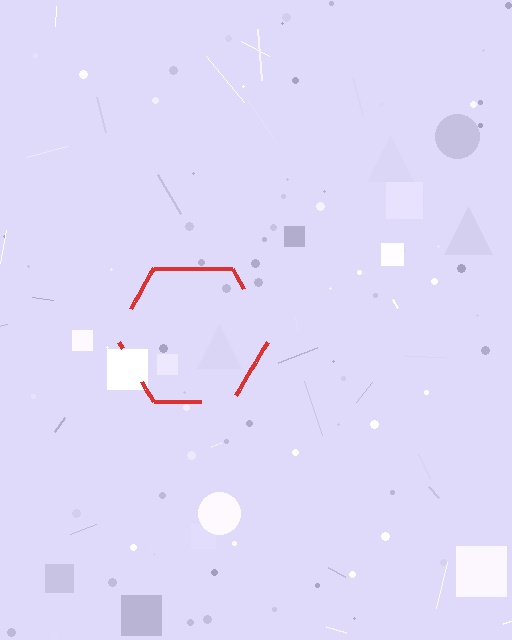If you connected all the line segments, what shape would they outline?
They would outline a hexagon.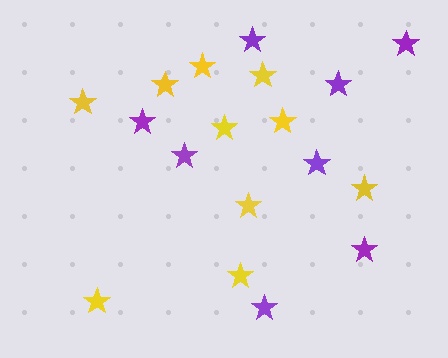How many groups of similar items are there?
There are 2 groups: one group of yellow stars (10) and one group of purple stars (8).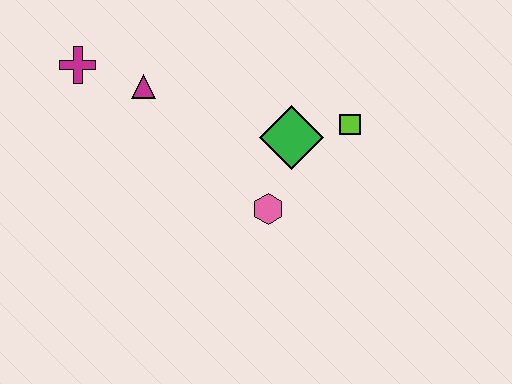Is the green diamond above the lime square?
No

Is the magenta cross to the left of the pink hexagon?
Yes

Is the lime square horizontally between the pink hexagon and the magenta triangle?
No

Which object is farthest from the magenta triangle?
The lime square is farthest from the magenta triangle.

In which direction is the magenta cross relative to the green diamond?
The magenta cross is to the left of the green diamond.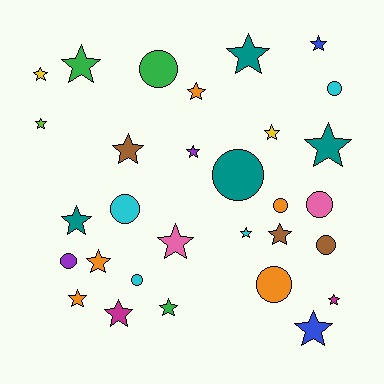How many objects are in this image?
There are 30 objects.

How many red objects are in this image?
There are no red objects.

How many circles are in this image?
There are 10 circles.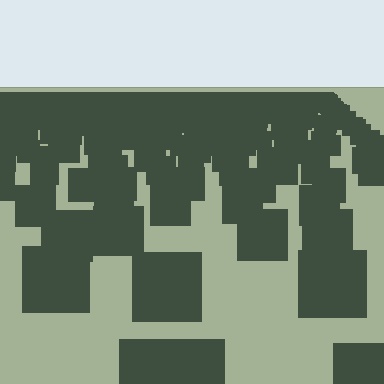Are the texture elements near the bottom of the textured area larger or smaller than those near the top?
Larger. Near the bottom, elements are closer to the viewer and appear at a bigger on-screen size.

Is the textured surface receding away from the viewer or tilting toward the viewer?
The surface is receding away from the viewer. Texture elements get smaller and denser toward the top.